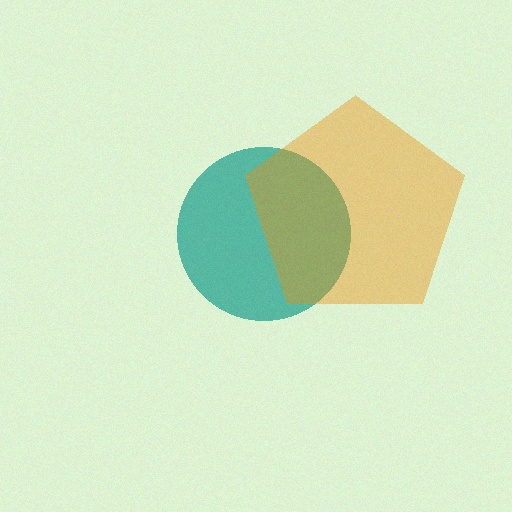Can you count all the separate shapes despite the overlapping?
Yes, there are 2 separate shapes.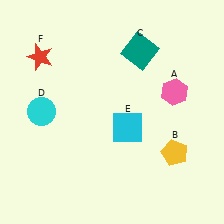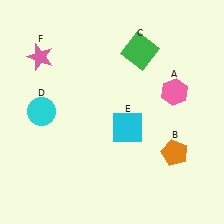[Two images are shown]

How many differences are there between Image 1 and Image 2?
There are 3 differences between the two images.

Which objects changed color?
B changed from yellow to orange. C changed from teal to green. F changed from red to pink.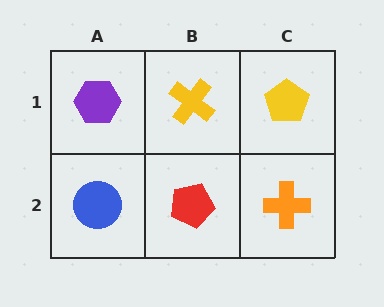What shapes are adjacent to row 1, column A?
A blue circle (row 2, column A), a yellow cross (row 1, column B).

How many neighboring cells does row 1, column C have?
2.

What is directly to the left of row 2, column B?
A blue circle.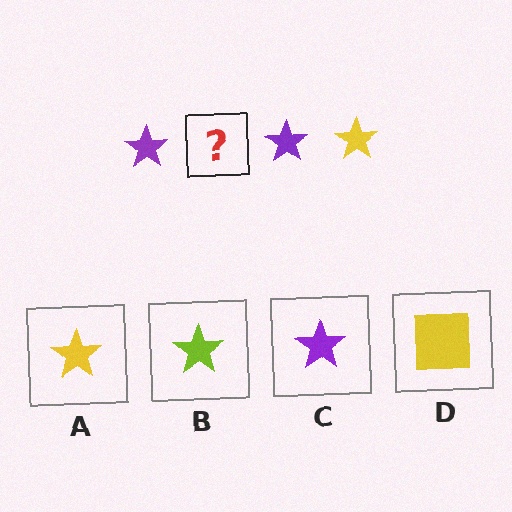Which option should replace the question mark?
Option A.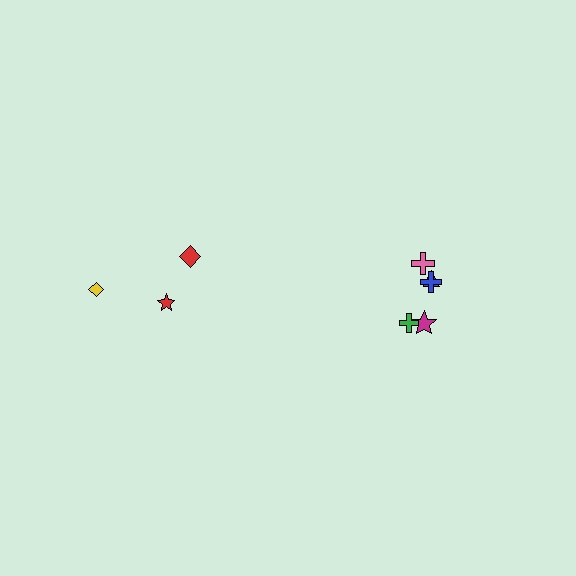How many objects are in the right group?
There are 5 objects.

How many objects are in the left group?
There are 3 objects.